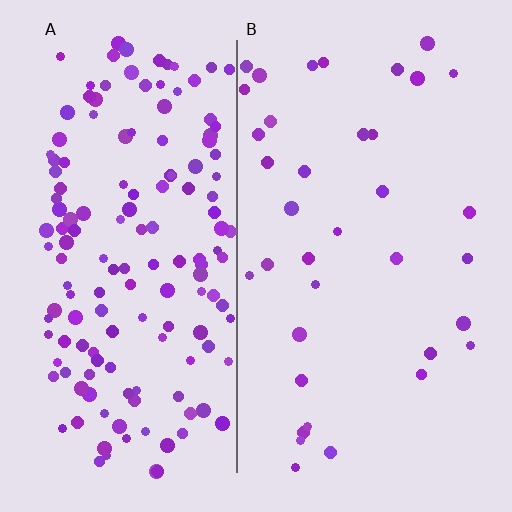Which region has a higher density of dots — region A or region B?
A (the left).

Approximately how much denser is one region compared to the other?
Approximately 4.2× — region A over region B.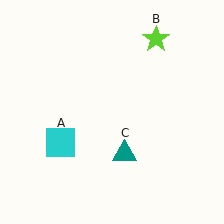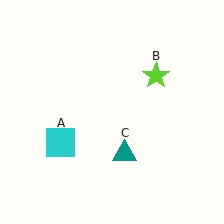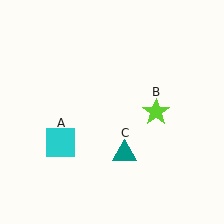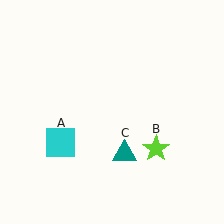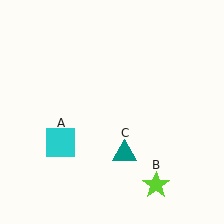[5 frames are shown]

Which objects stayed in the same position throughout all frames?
Cyan square (object A) and teal triangle (object C) remained stationary.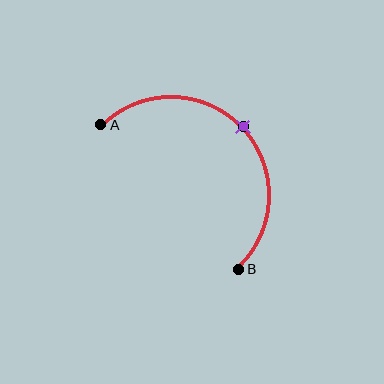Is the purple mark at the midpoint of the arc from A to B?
Yes. The purple mark lies on the arc at equal arc-length from both A and B — it is the arc midpoint.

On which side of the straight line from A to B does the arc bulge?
The arc bulges above and to the right of the straight line connecting A and B.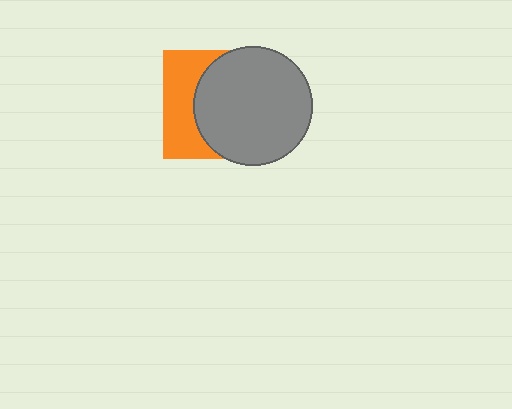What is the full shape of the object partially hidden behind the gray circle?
The partially hidden object is an orange square.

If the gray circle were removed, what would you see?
You would see the complete orange square.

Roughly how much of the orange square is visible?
A small part of it is visible (roughly 36%).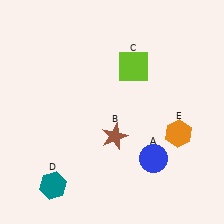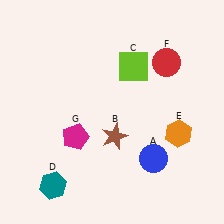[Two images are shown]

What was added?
A red circle (F), a magenta pentagon (G) were added in Image 2.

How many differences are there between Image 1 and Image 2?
There are 2 differences between the two images.